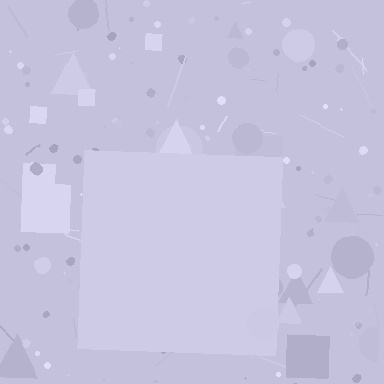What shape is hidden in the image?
A square is hidden in the image.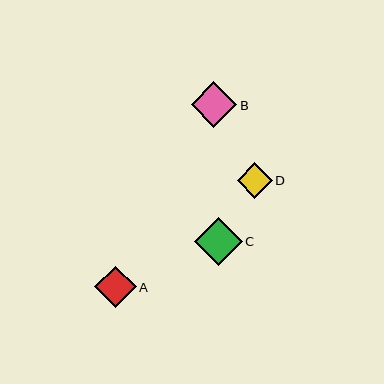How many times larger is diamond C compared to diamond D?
Diamond C is approximately 1.4 times the size of diamond D.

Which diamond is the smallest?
Diamond D is the smallest with a size of approximately 35 pixels.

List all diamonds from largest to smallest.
From largest to smallest: C, B, A, D.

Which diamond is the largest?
Diamond C is the largest with a size of approximately 48 pixels.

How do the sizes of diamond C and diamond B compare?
Diamond C and diamond B are approximately the same size.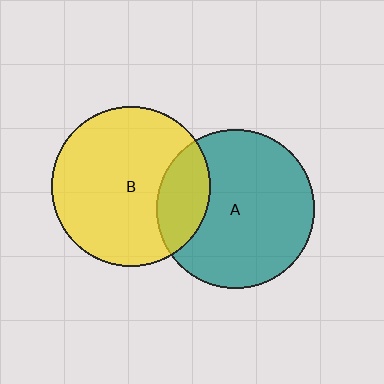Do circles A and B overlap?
Yes.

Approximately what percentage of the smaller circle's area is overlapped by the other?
Approximately 20%.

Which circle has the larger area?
Circle B (yellow).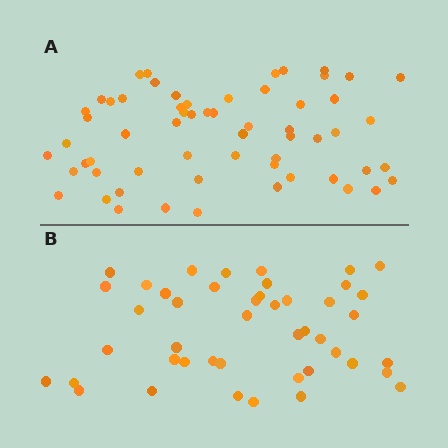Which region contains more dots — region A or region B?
Region A (the top region) has more dots.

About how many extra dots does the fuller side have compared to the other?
Region A has approximately 15 more dots than region B.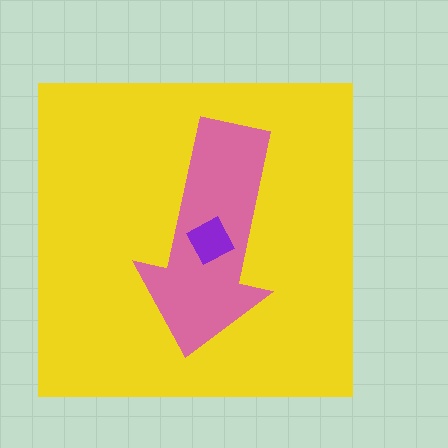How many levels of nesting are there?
3.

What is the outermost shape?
The yellow square.